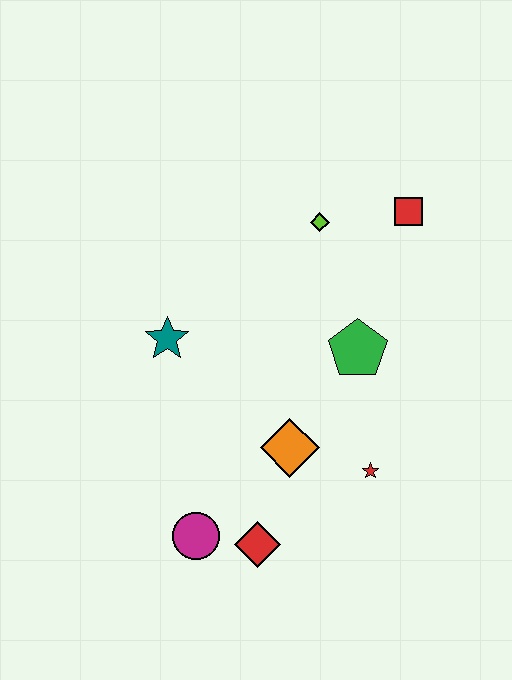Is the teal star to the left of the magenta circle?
Yes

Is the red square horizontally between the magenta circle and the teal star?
No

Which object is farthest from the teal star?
The red square is farthest from the teal star.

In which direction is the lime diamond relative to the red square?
The lime diamond is to the left of the red square.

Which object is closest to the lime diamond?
The red square is closest to the lime diamond.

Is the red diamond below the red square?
Yes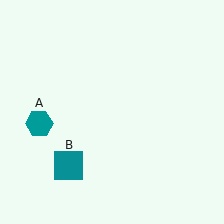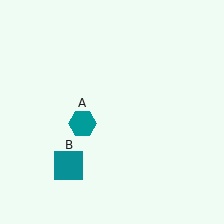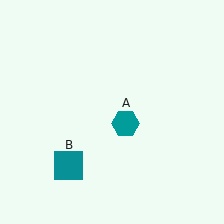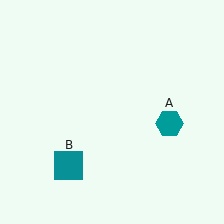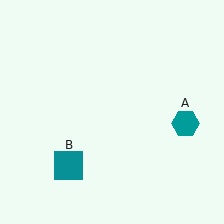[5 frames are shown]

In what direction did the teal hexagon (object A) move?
The teal hexagon (object A) moved right.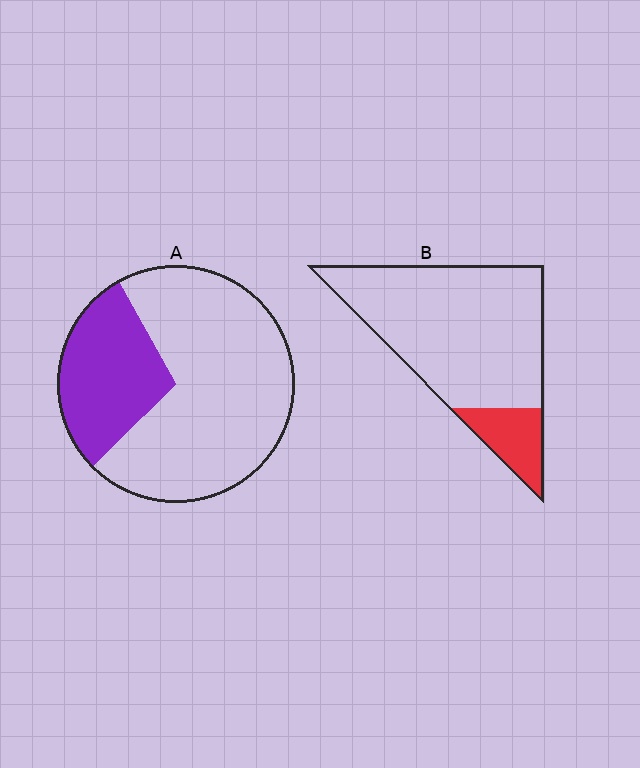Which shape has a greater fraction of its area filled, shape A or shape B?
Shape A.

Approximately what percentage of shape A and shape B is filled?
A is approximately 30% and B is approximately 15%.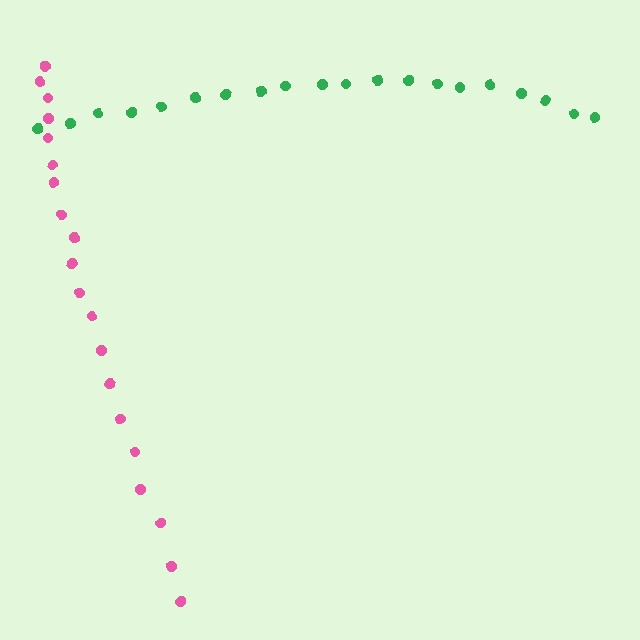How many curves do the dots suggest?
There are 2 distinct paths.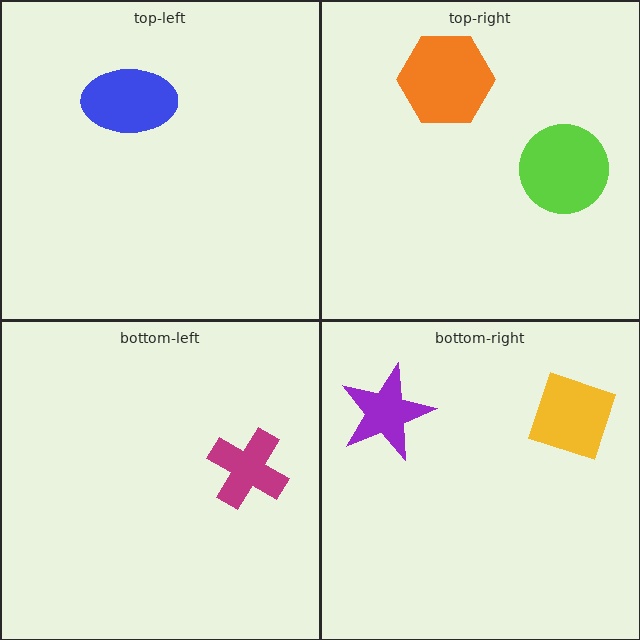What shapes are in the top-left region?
The blue ellipse.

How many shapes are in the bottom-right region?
2.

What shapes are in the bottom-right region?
The purple star, the yellow square.